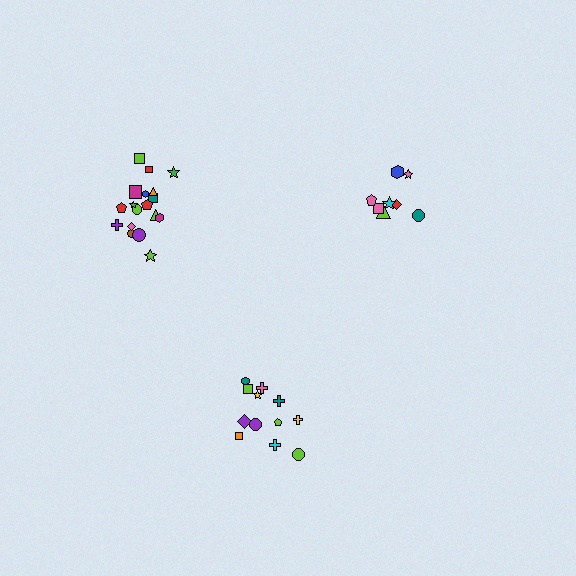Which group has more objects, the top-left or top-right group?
The top-left group.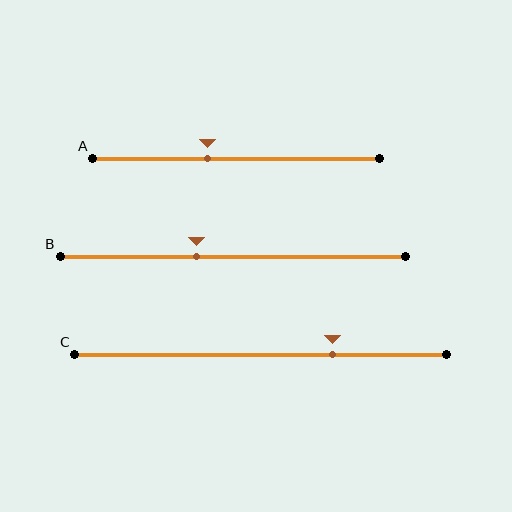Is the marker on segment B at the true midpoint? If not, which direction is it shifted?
No, the marker on segment B is shifted to the left by about 10% of the segment length.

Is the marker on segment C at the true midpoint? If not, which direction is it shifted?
No, the marker on segment C is shifted to the right by about 19% of the segment length.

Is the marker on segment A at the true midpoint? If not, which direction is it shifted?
No, the marker on segment A is shifted to the left by about 10% of the segment length.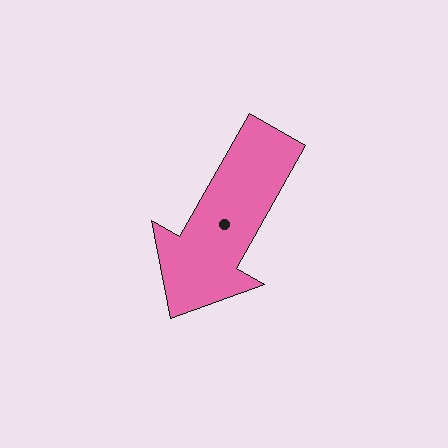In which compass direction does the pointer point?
Southwest.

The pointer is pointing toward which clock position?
Roughly 7 o'clock.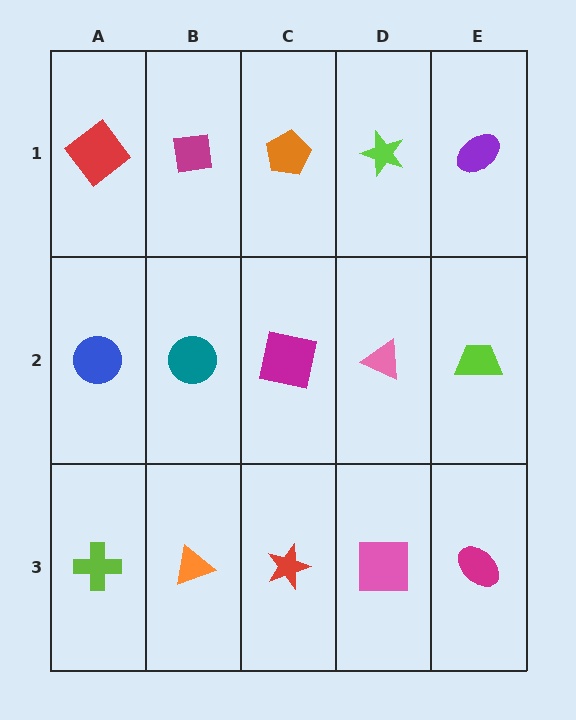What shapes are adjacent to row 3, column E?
A lime trapezoid (row 2, column E), a pink square (row 3, column D).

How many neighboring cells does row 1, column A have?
2.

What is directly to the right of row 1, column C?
A lime star.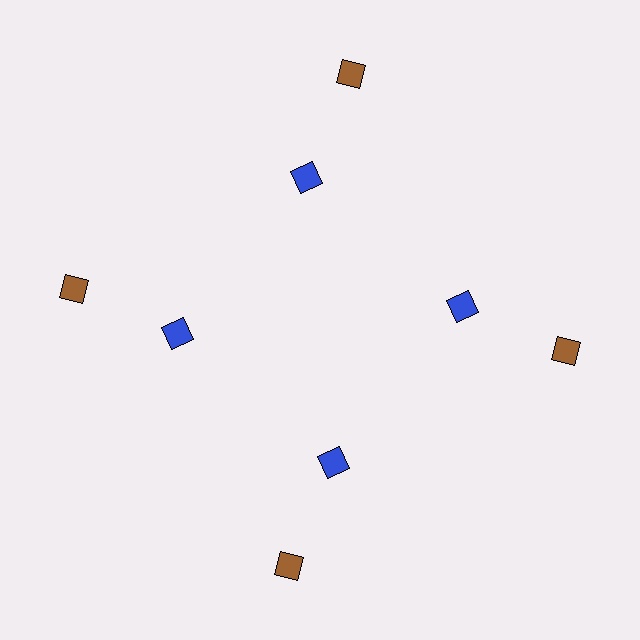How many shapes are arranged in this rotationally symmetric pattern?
There are 8 shapes, arranged in 4 groups of 2.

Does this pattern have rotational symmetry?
Yes, this pattern has 4-fold rotational symmetry. It looks the same after rotating 90 degrees around the center.